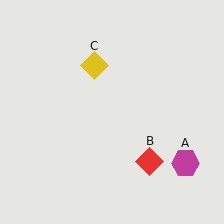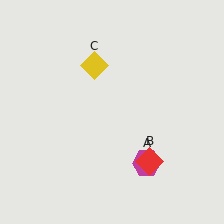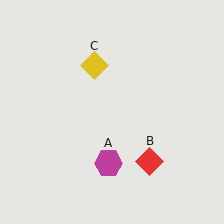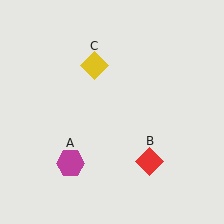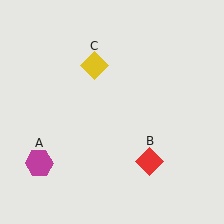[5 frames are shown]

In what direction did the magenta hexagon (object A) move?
The magenta hexagon (object A) moved left.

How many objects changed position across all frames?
1 object changed position: magenta hexagon (object A).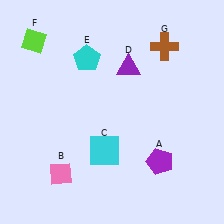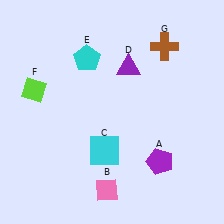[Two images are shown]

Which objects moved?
The objects that moved are: the pink diamond (B), the lime diamond (F).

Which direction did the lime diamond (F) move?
The lime diamond (F) moved down.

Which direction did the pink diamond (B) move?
The pink diamond (B) moved right.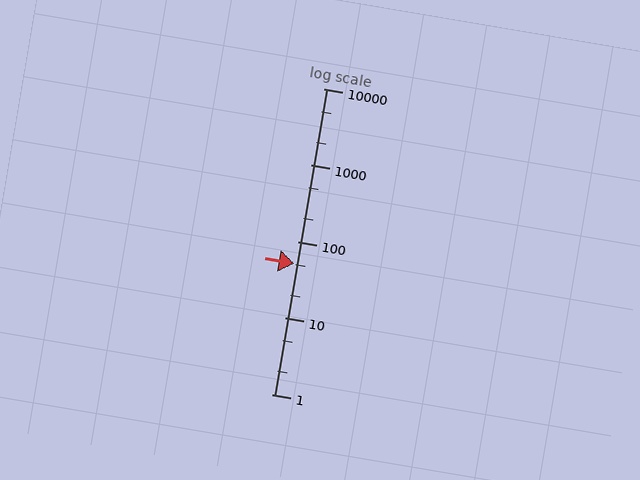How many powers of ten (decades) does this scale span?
The scale spans 4 decades, from 1 to 10000.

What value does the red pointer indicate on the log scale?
The pointer indicates approximately 52.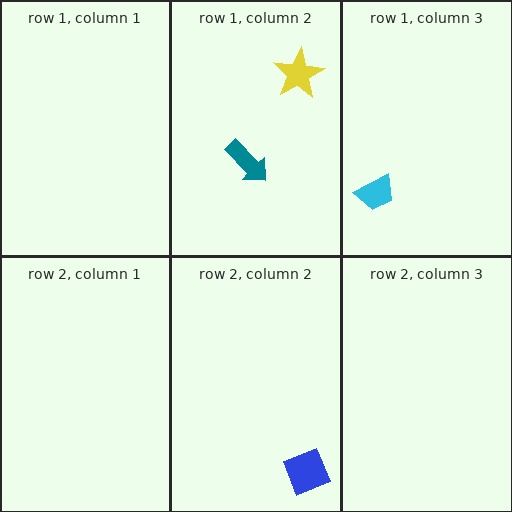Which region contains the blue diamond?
The row 2, column 2 region.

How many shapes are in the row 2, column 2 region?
1.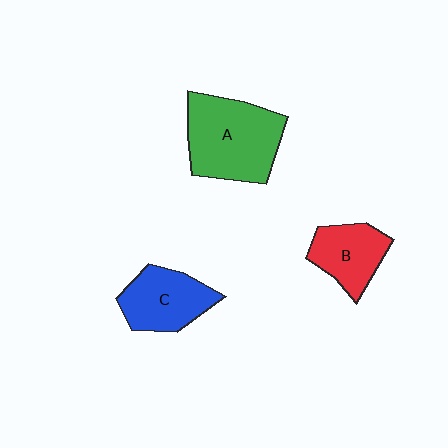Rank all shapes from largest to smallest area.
From largest to smallest: A (green), C (blue), B (red).